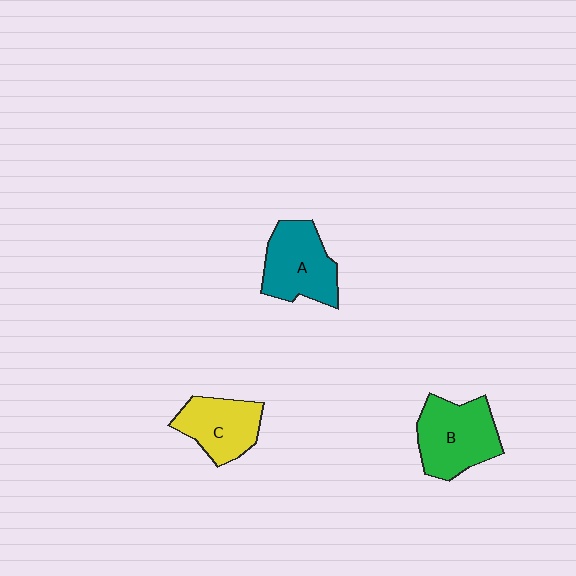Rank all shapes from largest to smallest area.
From largest to smallest: B (green), A (teal), C (yellow).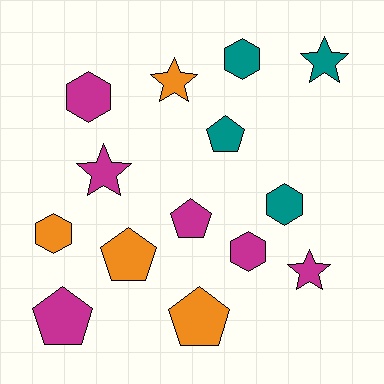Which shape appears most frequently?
Pentagon, with 5 objects.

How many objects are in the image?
There are 14 objects.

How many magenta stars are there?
There are 2 magenta stars.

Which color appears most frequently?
Magenta, with 6 objects.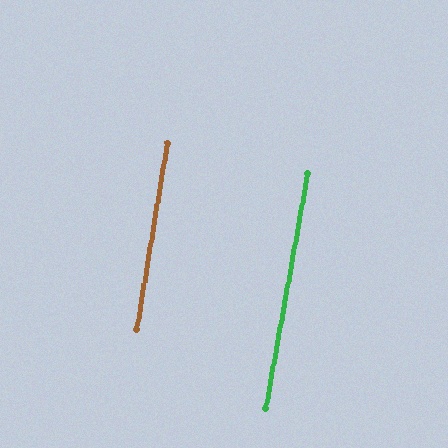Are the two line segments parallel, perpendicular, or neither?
Parallel — their directions differ by only 0.7°.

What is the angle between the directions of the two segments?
Approximately 1 degree.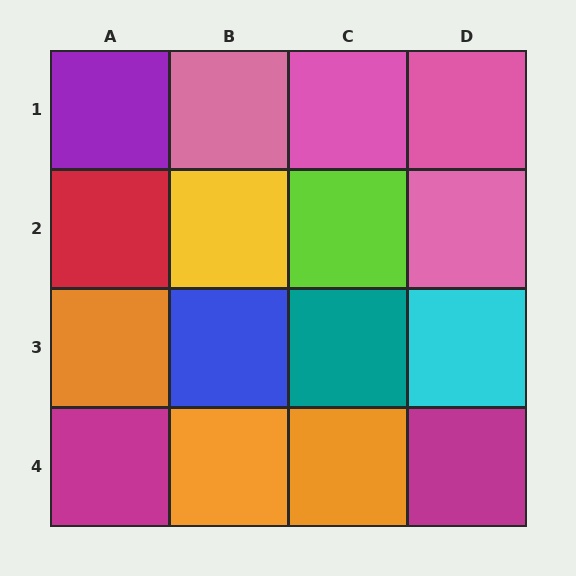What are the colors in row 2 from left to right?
Red, yellow, lime, pink.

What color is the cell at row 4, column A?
Magenta.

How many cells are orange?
3 cells are orange.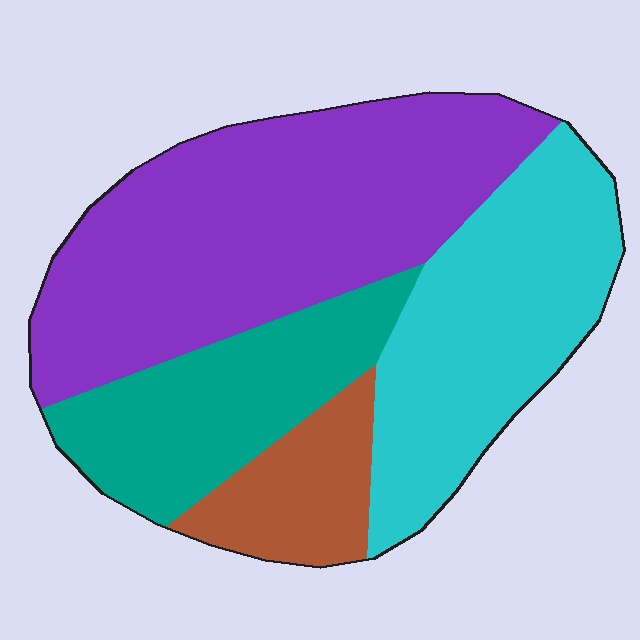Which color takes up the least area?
Brown, at roughly 10%.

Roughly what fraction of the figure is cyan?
Cyan takes up between a sixth and a third of the figure.